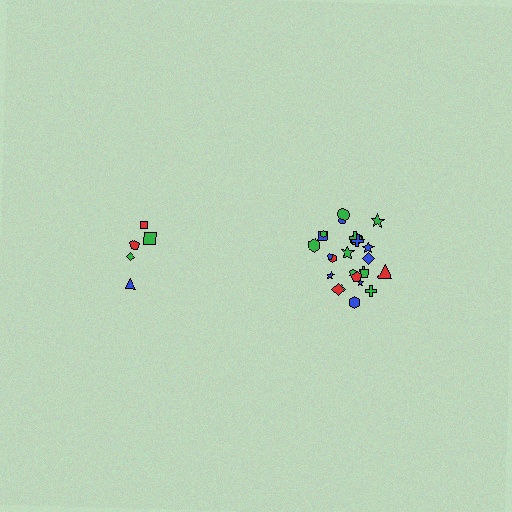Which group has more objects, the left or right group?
The right group.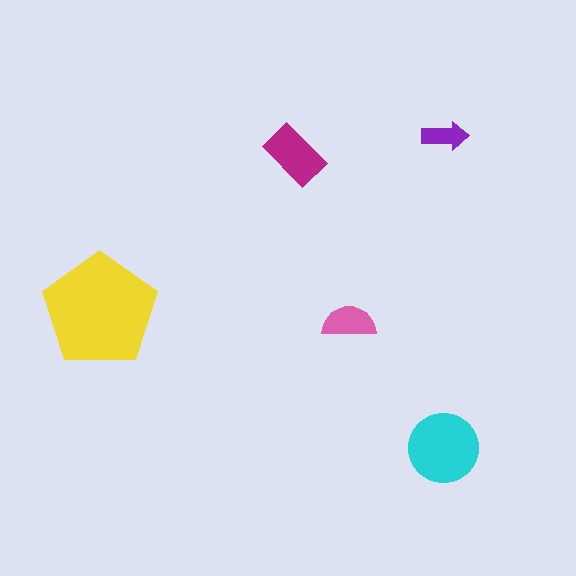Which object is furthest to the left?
The yellow pentagon is leftmost.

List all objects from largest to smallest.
The yellow pentagon, the cyan circle, the magenta rectangle, the pink semicircle, the purple arrow.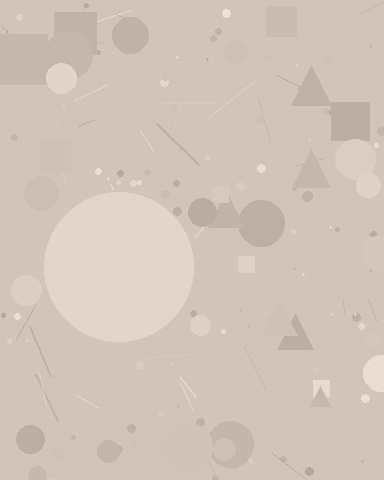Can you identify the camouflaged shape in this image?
The camouflaged shape is a circle.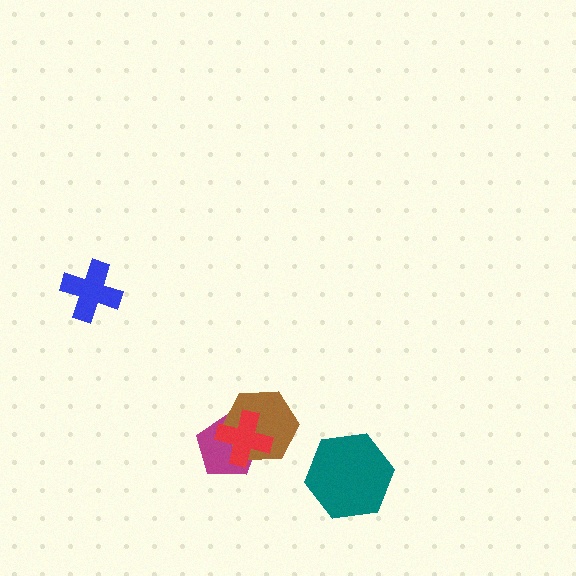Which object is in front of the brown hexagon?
The red cross is in front of the brown hexagon.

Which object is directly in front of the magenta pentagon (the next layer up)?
The brown hexagon is directly in front of the magenta pentagon.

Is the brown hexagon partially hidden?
Yes, it is partially covered by another shape.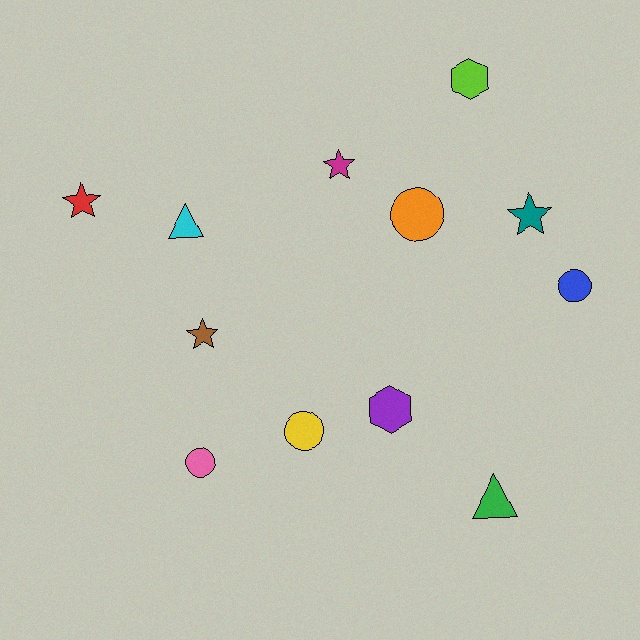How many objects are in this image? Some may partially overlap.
There are 12 objects.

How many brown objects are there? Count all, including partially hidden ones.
There is 1 brown object.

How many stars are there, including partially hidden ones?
There are 4 stars.